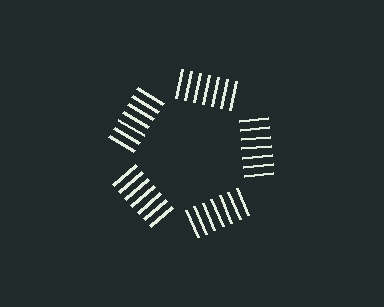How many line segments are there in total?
35 — 7 along each of the 5 edges.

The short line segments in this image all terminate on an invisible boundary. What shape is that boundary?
An illusory pentagon — the line segments terminate on its edges but no continuous stroke is drawn.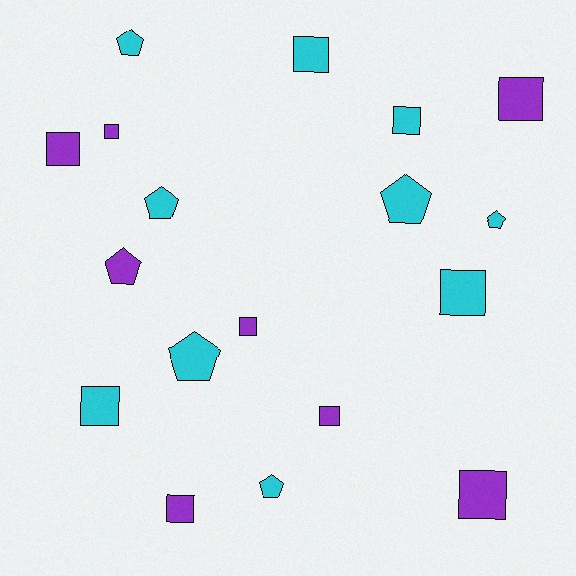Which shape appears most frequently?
Square, with 11 objects.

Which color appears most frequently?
Cyan, with 10 objects.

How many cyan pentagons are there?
There are 6 cyan pentagons.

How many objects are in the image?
There are 18 objects.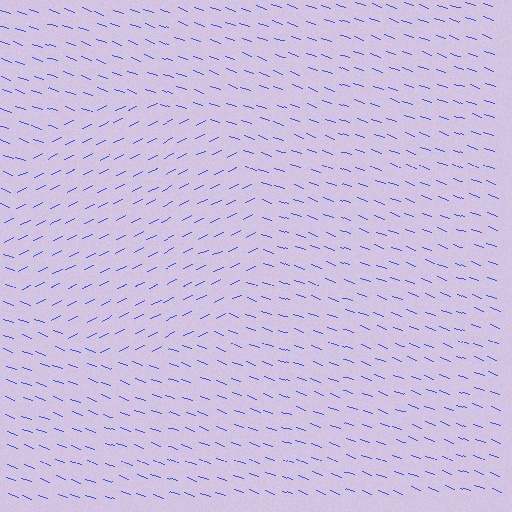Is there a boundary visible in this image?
Yes, there is a texture boundary formed by a change in line orientation.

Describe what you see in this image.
The image is filled with small blue line segments. A circle region in the image has lines oriented differently from the surrounding lines, creating a visible texture boundary.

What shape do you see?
I see a circle.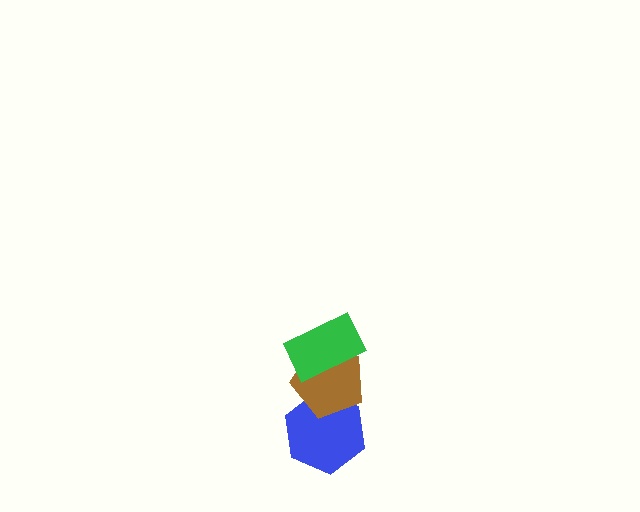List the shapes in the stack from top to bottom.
From top to bottom: the green rectangle, the brown pentagon, the blue hexagon.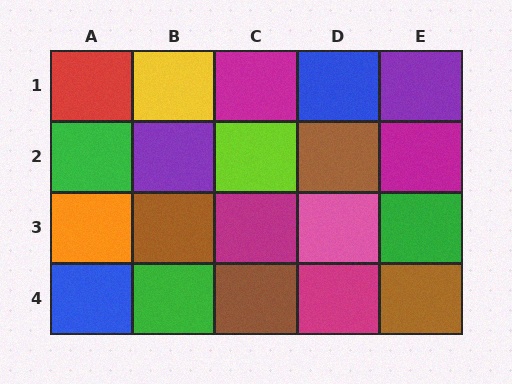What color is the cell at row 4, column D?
Magenta.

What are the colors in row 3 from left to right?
Orange, brown, magenta, pink, green.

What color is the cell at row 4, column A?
Blue.